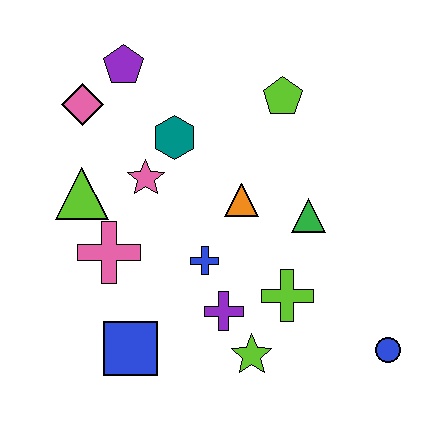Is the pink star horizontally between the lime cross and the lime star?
No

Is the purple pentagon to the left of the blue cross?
Yes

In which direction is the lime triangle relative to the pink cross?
The lime triangle is above the pink cross.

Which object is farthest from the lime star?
The purple pentagon is farthest from the lime star.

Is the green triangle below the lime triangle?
Yes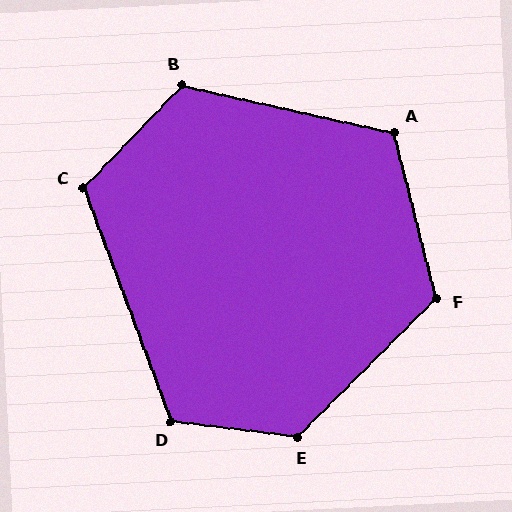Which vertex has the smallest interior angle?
C, at approximately 115 degrees.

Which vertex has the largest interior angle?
E, at approximately 128 degrees.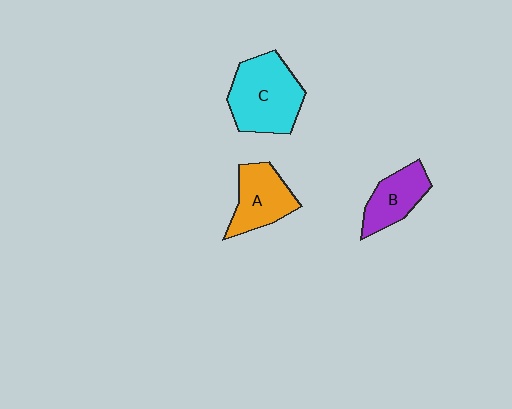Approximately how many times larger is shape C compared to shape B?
Approximately 1.7 times.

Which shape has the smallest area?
Shape B (purple).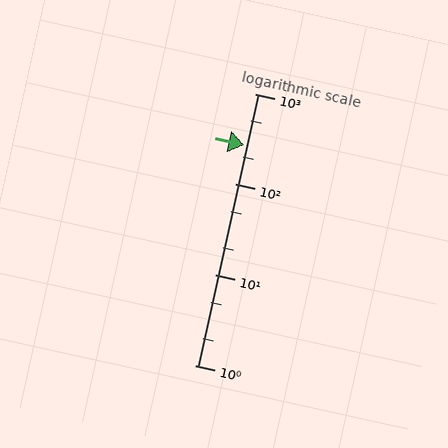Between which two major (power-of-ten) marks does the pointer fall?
The pointer is between 100 and 1000.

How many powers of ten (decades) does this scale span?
The scale spans 3 decades, from 1 to 1000.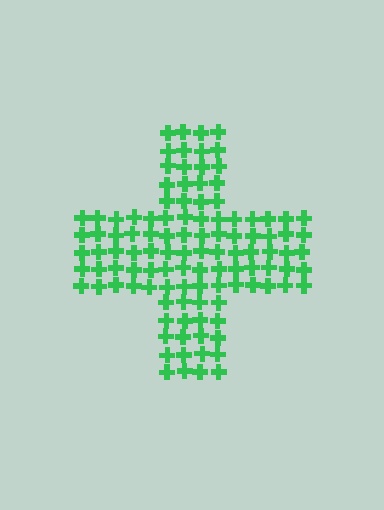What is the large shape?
The large shape is a cross.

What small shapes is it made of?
It is made of small crosses.